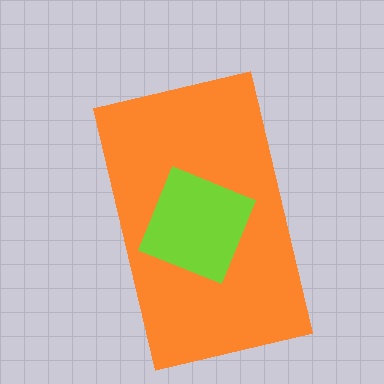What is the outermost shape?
The orange rectangle.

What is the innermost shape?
The lime square.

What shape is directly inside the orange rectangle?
The lime square.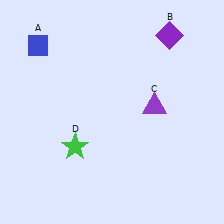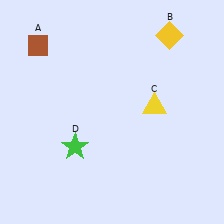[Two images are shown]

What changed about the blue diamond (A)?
In Image 1, A is blue. In Image 2, it changed to brown.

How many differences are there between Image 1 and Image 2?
There are 3 differences between the two images.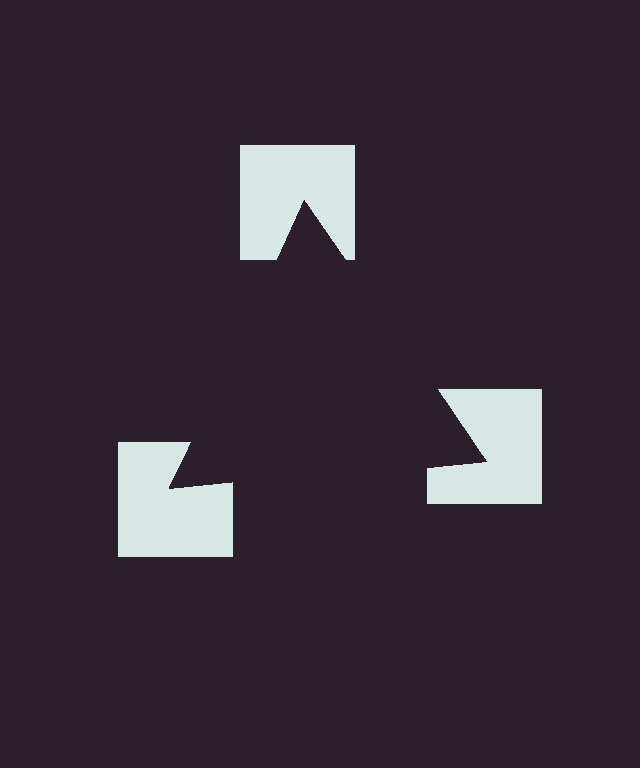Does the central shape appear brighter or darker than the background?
It typically appears slightly darker than the background, even though no actual brightness change is drawn.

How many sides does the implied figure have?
3 sides.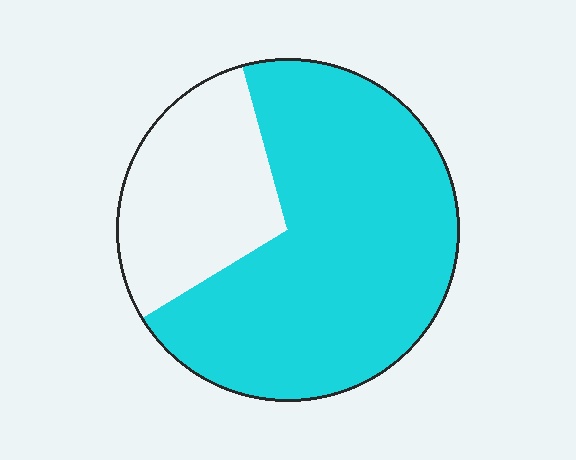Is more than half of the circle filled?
Yes.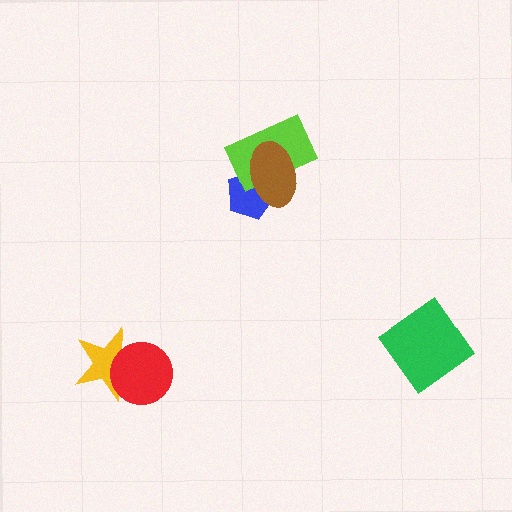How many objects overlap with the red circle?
1 object overlaps with the red circle.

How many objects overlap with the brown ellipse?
2 objects overlap with the brown ellipse.